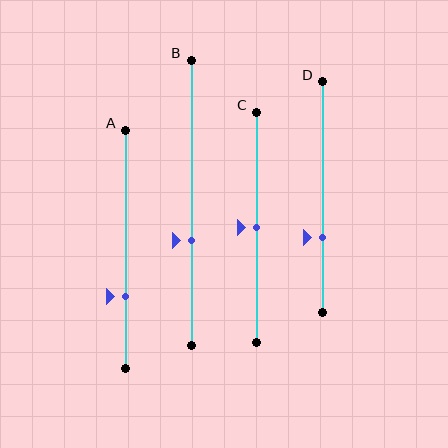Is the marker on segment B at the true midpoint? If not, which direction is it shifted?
No, the marker on segment B is shifted downward by about 13% of the segment length.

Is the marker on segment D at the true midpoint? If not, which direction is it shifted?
No, the marker on segment D is shifted downward by about 17% of the segment length.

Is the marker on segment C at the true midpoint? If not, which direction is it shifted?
Yes, the marker on segment C is at the true midpoint.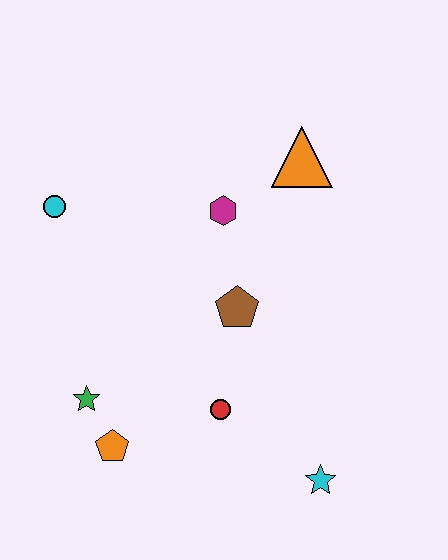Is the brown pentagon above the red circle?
Yes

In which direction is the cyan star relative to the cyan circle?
The cyan star is below the cyan circle.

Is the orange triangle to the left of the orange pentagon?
No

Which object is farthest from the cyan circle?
The cyan star is farthest from the cyan circle.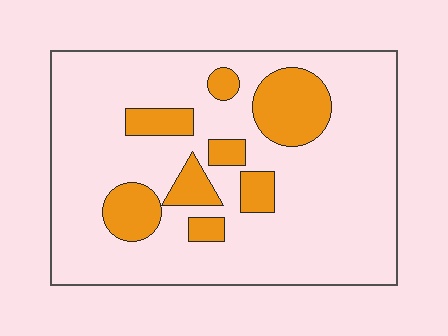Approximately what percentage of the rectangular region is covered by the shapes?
Approximately 20%.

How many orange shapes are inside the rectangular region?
8.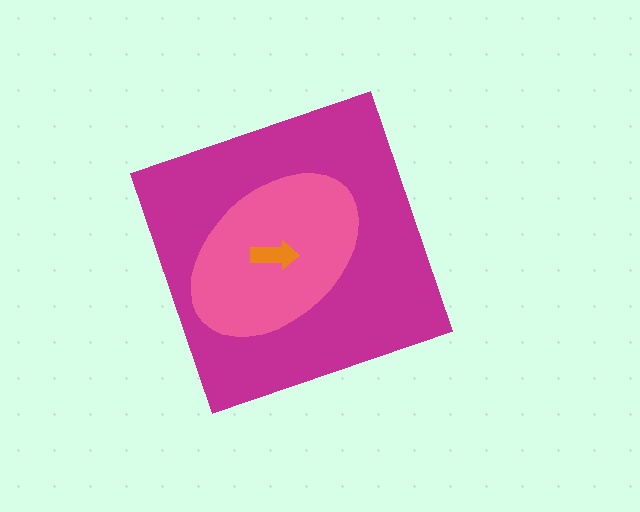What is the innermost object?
The orange arrow.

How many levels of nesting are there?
3.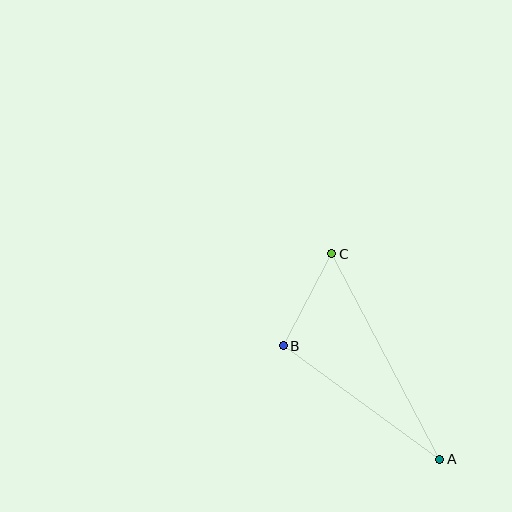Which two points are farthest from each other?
Points A and C are farthest from each other.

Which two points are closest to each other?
Points B and C are closest to each other.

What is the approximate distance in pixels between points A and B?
The distance between A and B is approximately 193 pixels.